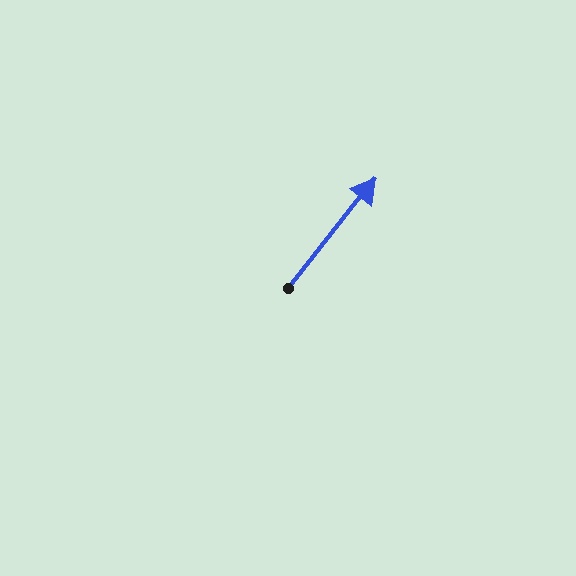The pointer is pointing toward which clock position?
Roughly 1 o'clock.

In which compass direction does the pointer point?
Northeast.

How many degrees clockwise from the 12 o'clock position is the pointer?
Approximately 39 degrees.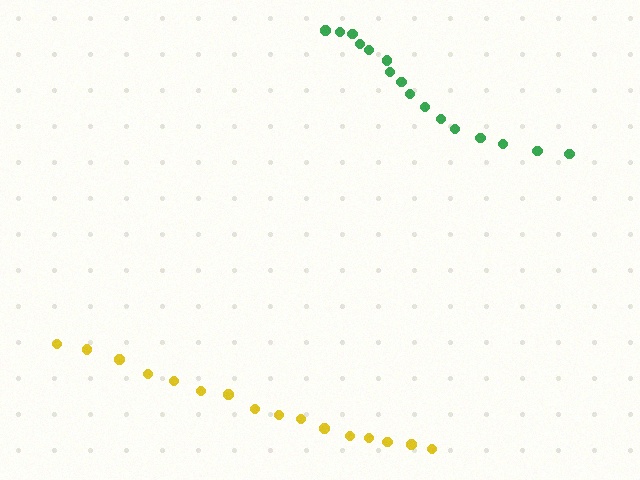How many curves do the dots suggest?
There are 2 distinct paths.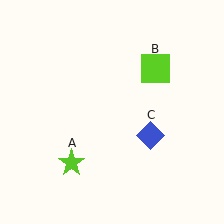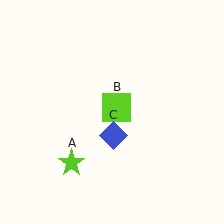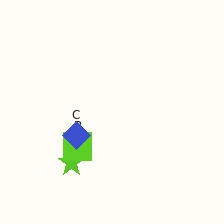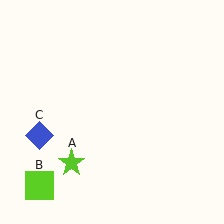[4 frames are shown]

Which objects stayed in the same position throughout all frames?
Lime star (object A) remained stationary.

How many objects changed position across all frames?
2 objects changed position: lime square (object B), blue diamond (object C).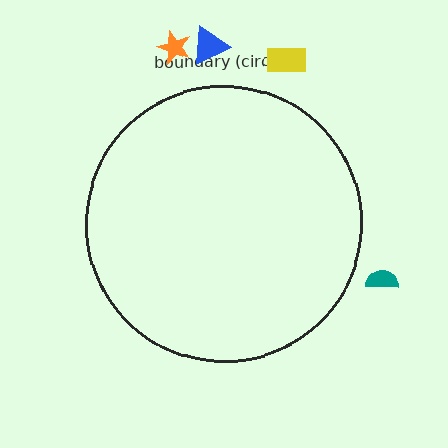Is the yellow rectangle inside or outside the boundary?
Outside.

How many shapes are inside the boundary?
0 inside, 4 outside.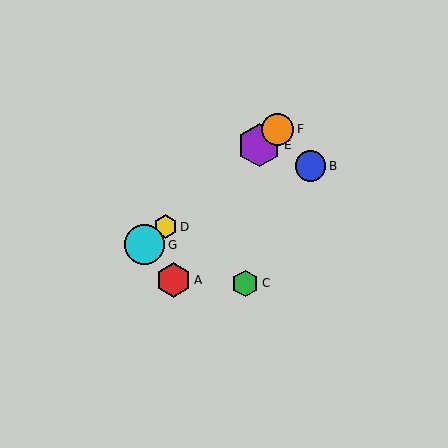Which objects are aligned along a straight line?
Objects D, E, F, G are aligned along a straight line.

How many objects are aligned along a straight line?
4 objects (D, E, F, G) are aligned along a straight line.